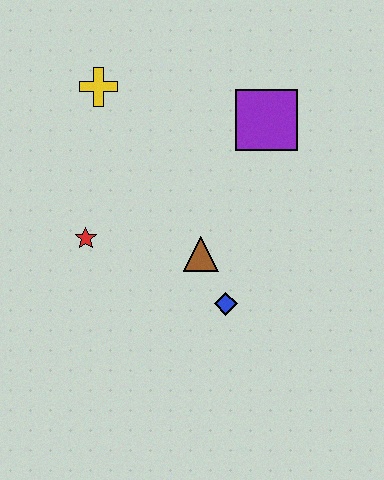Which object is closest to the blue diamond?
The brown triangle is closest to the blue diamond.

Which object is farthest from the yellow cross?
The blue diamond is farthest from the yellow cross.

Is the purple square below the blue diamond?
No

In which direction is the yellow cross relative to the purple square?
The yellow cross is to the left of the purple square.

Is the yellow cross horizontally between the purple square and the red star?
Yes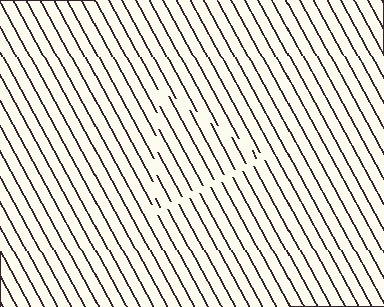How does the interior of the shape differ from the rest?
The interior of the shape contains the same grating, shifted by half a period — the contour is defined by the phase discontinuity where line-ends from the inner and outer gratings abut.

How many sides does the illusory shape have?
3 sides — the line-ends trace a triangle.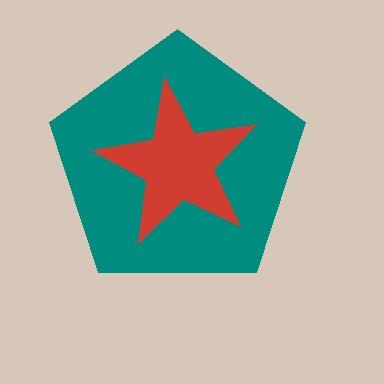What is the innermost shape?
The red star.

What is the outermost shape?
The teal pentagon.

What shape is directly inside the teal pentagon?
The red star.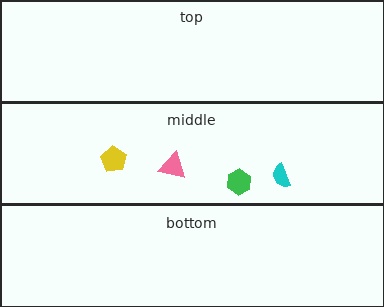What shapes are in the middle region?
The yellow pentagon, the green hexagon, the cyan semicircle, the pink triangle.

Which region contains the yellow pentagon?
The middle region.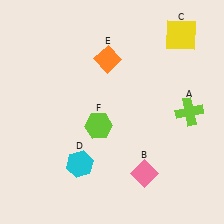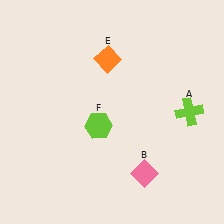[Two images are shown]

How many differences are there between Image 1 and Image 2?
There are 2 differences between the two images.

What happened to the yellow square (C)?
The yellow square (C) was removed in Image 2. It was in the top-right area of Image 1.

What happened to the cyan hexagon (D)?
The cyan hexagon (D) was removed in Image 2. It was in the bottom-left area of Image 1.